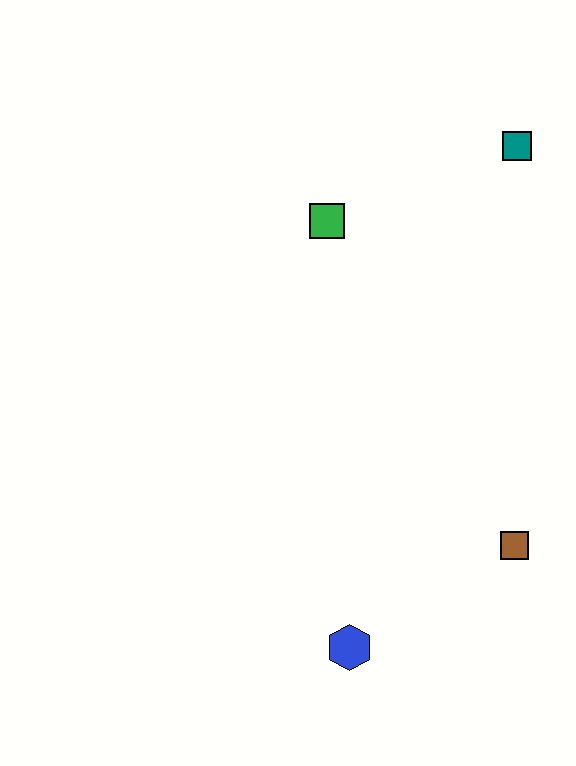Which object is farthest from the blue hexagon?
The teal square is farthest from the blue hexagon.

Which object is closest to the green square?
The teal square is closest to the green square.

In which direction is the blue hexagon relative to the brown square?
The blue hexagon is to the left of the brown square.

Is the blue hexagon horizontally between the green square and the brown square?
Yes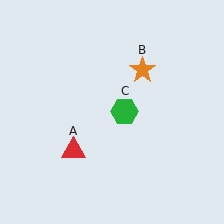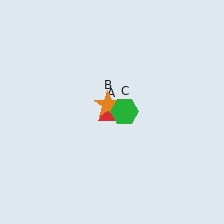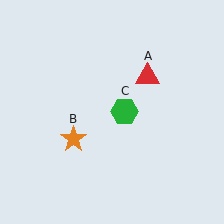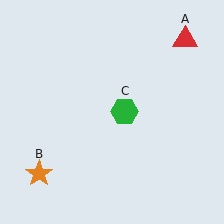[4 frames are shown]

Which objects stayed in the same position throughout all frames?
Green hexagon (object C) remained stationary.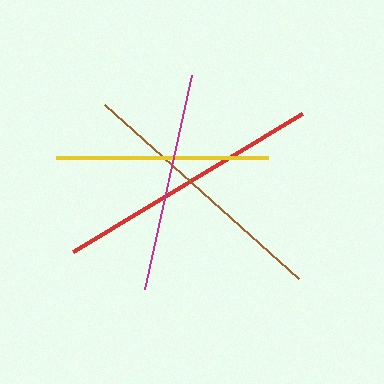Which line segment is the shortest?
The yellow line is the shortest at approximately 212 pixels.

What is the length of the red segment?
The red segment is approximately 267 pixels long.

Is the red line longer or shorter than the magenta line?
The red line is longer than the magenta line.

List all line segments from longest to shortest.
From longest to shortest: red, brown, magenta, yellow.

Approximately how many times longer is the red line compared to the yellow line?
The red line is approximately 1.3 times the length of the yellow line.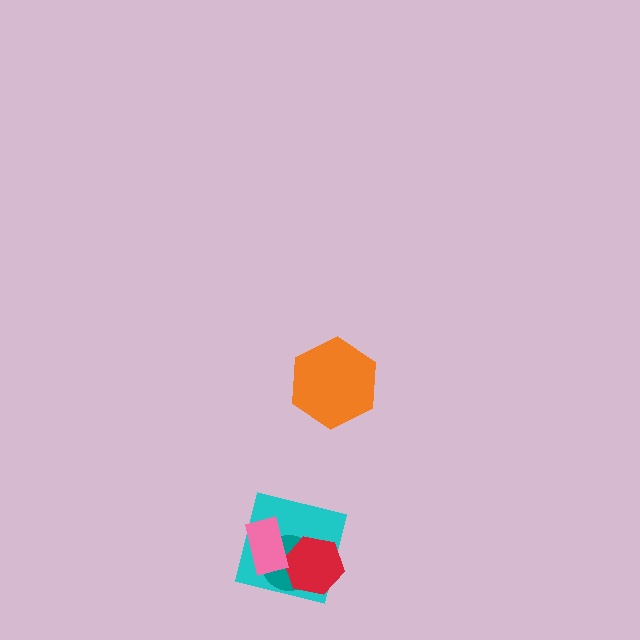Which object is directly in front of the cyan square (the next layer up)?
The teal circle is directly in front of the cyan square.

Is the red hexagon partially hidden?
Yes, it is partially covered by another shape.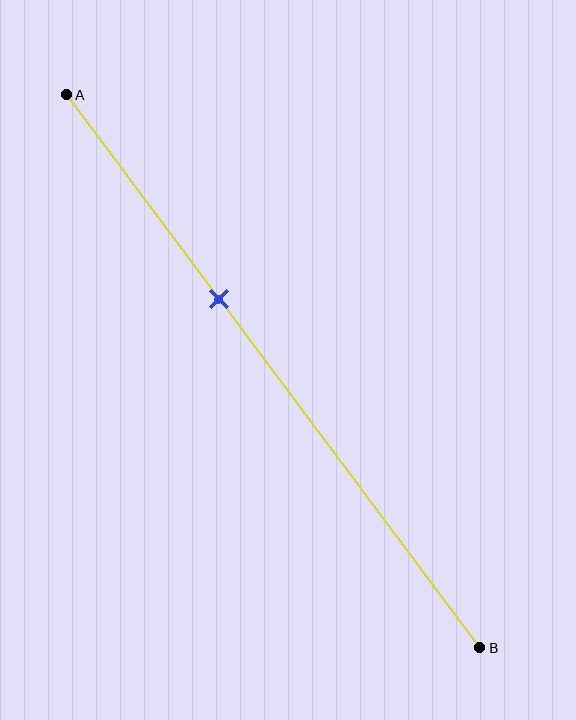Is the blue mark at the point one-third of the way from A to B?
No, the mark is at about 35% from A, not at the 33% one-third point.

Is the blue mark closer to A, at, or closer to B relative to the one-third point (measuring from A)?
The blue mark is closer to point B than the one-third point of segment AB.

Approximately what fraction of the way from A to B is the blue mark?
The blue mark is approximately 35% of the way from A to B.